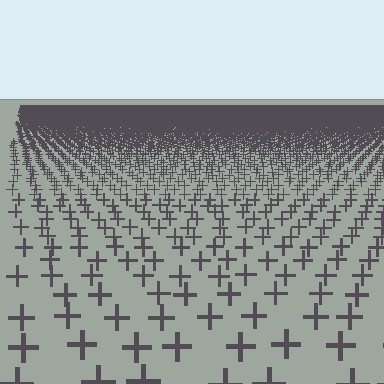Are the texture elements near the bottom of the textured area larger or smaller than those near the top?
Larger. Near the bottom, elements are closer to the viewer and appear at a bigger on-screen size.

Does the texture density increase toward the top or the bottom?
Density increases toward the top.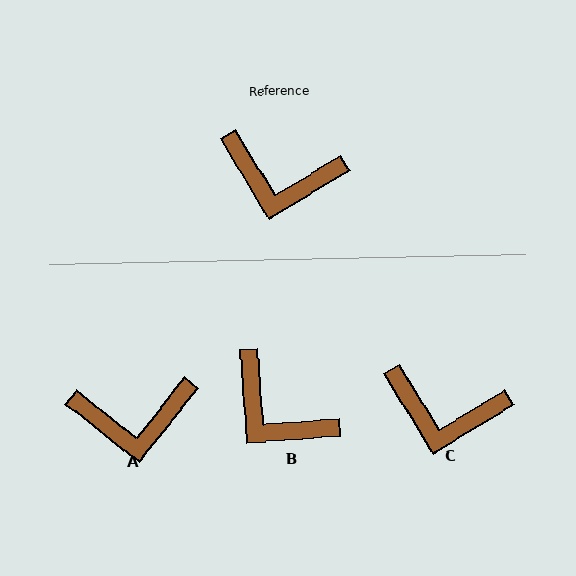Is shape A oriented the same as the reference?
No, it is off by about 20 degrees.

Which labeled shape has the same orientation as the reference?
C.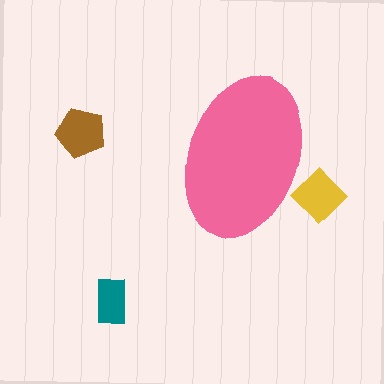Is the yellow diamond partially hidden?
Yes, the yellow diamond is partially hidden behind the pink ellipse.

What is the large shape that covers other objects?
A pink ellipse.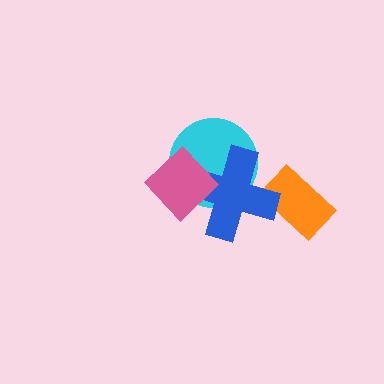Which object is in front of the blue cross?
The pink diamond is in front of the blue cross.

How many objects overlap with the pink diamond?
2 objects overlap with the pink diamond.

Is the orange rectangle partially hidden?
Yes, it is partially covered by another shape.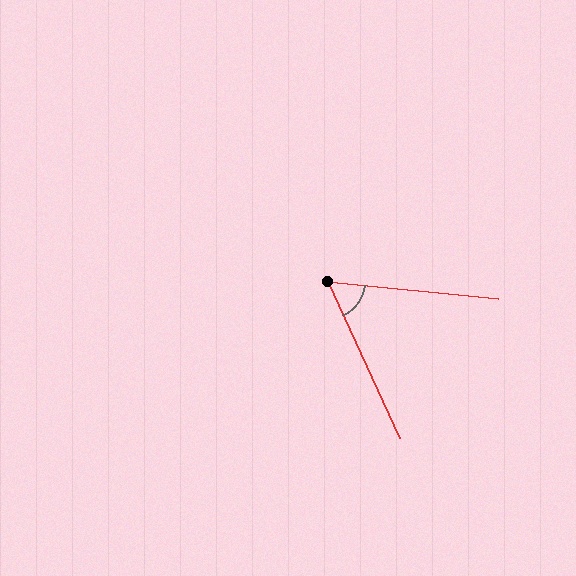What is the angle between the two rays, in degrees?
Approximately 60 degrees.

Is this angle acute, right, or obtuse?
It is acute.